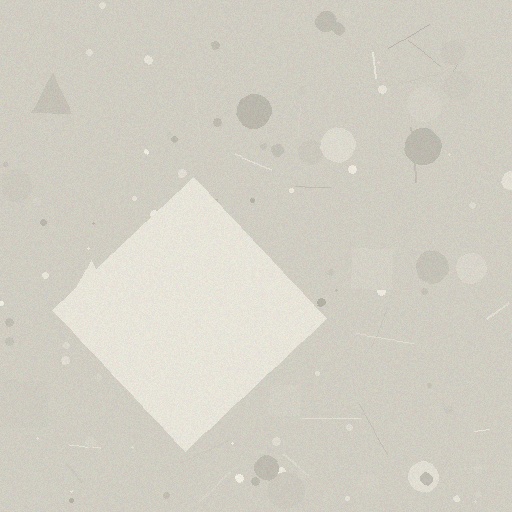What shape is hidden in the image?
A diamond is hidden in the image.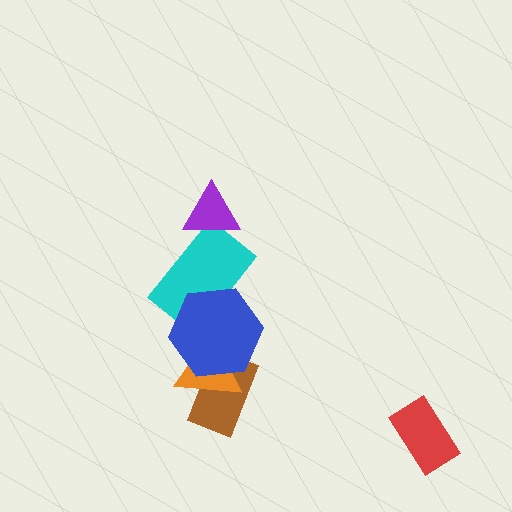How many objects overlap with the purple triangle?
1 object overlaps with the purple triangle.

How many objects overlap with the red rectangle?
0 objects overlap with the red rectangle.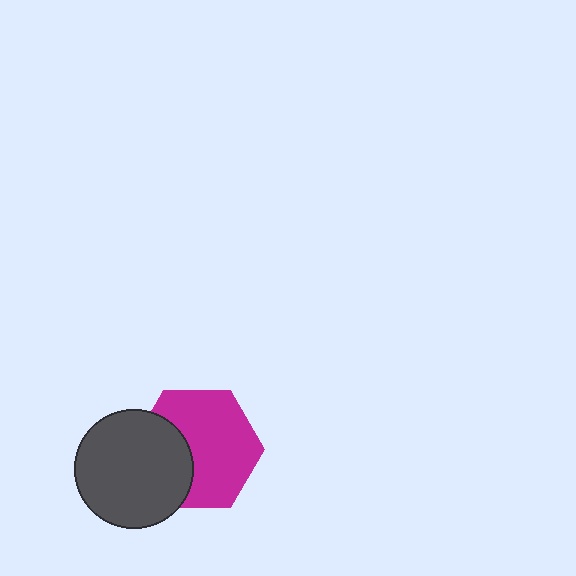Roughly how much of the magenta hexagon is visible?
Most of it is visible (roughly 67%).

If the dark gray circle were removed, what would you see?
You would see the complete magenta hexagon.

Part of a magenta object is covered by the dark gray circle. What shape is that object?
It is a hexagon.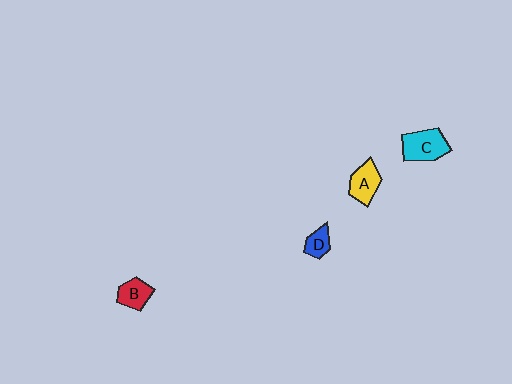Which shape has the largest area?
Shape C (cyan).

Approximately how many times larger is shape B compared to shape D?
Approximately 1.3 times.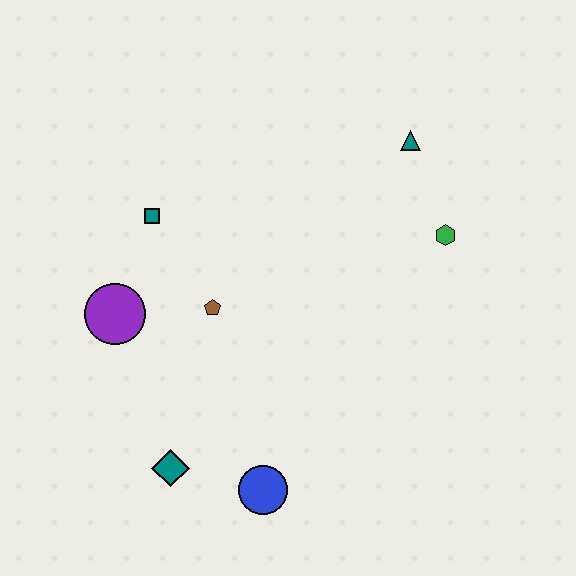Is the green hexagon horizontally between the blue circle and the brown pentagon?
No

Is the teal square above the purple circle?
Yes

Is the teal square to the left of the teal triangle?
Yes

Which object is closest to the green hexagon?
The teal triangle is closest to the green hexagon.